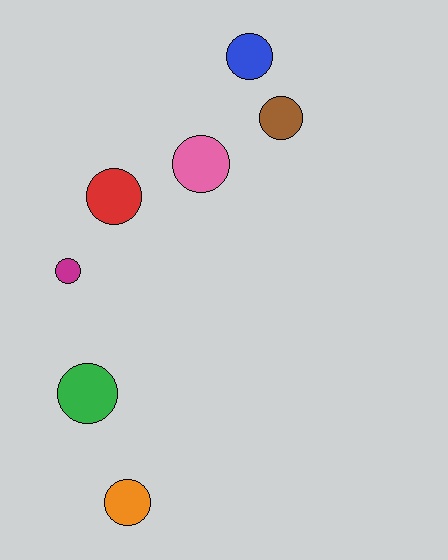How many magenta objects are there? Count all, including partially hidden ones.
There is 1 magenta object.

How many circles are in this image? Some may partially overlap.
There are 7 circles.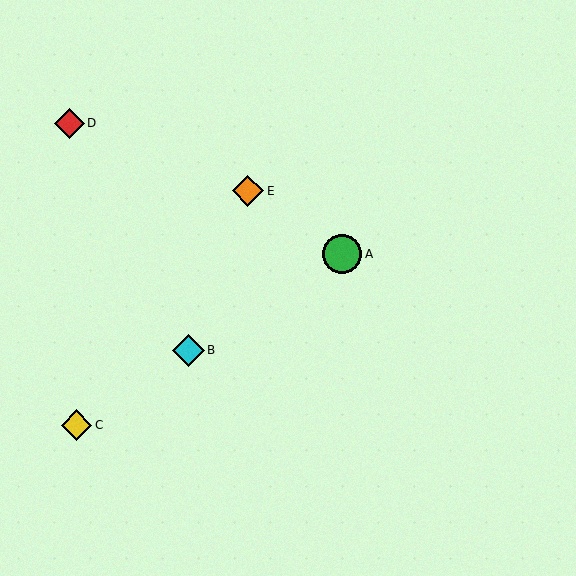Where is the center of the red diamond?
The center of the red diamond is at (70, 123).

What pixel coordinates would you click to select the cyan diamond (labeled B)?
Click at (188, 350) to select the cyan diamond B.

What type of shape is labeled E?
Shape E is an orange diamond.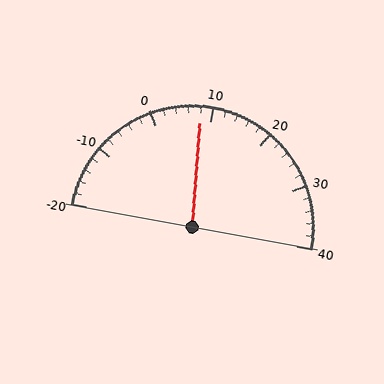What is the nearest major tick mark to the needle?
The nearest major tick mark is 10.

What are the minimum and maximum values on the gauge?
The gauge ranges from -20 to 40.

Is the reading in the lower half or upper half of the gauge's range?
The reading is in the lower half of the range (-20 to 40).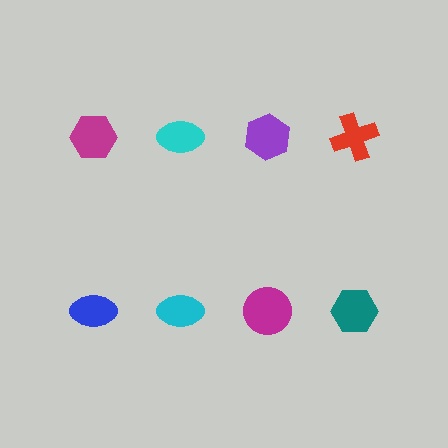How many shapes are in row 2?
4 shapes.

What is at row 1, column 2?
A cyan ellipse.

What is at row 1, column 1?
A magenta hexagon.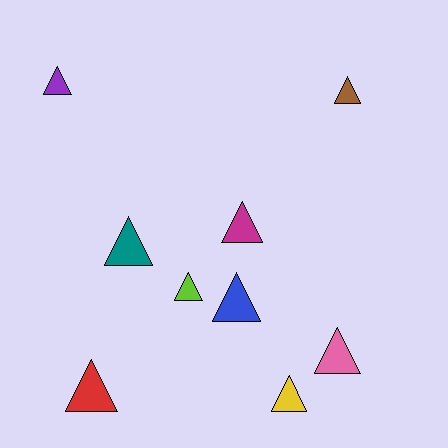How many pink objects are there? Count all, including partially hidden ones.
There is 1 pink object.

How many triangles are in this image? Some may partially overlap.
There are 9 triangles.